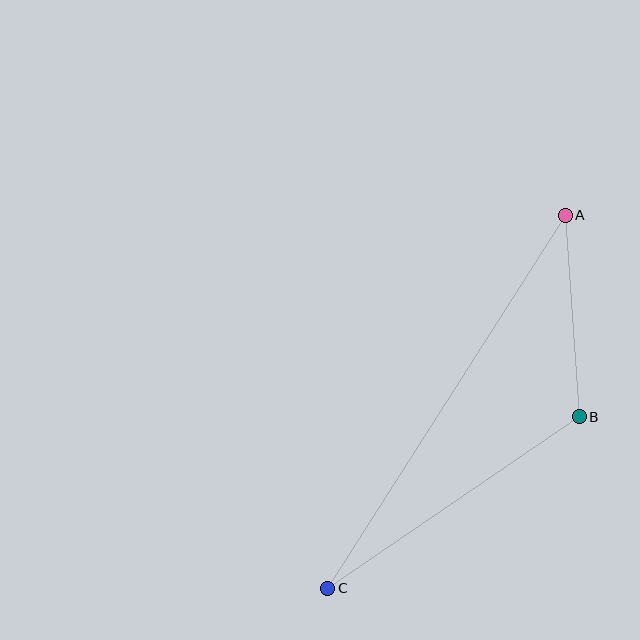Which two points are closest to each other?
Points A and B are closest to each other.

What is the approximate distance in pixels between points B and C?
The distance between B and C is approximately 305 pixels.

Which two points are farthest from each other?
Points A and C are farthest from each other.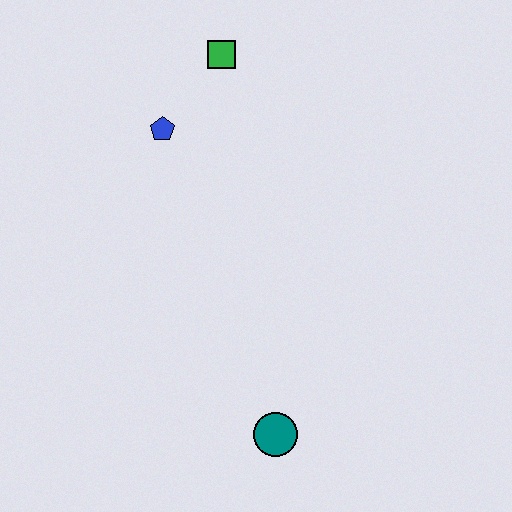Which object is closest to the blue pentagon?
The green square is closest to the blue pentagon.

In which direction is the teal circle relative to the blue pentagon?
The teal circle is below the blue pentagon.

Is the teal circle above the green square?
No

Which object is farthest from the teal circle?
The green square is farthest from the teal circle.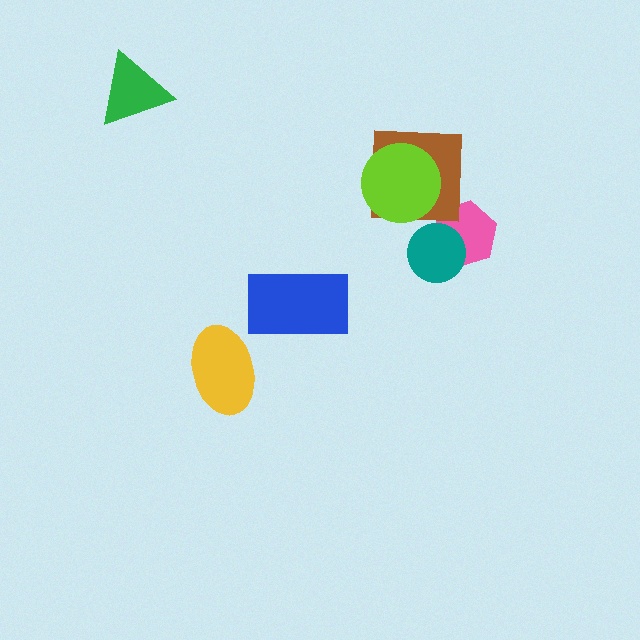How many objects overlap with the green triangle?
0 objects overlap with the green triangle.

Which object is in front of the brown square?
The lime circle is in front of the brown square.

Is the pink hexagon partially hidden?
Yes, it is partially covered by another shape.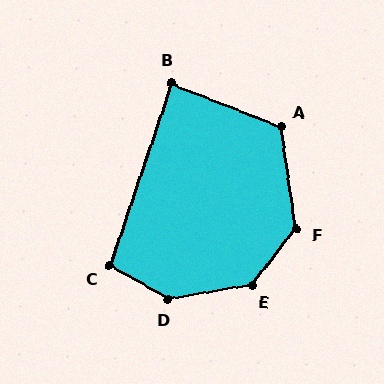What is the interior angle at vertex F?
Approximately 133 degrees (obtuse).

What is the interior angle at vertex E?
Approximately 138 degrees (obtuse).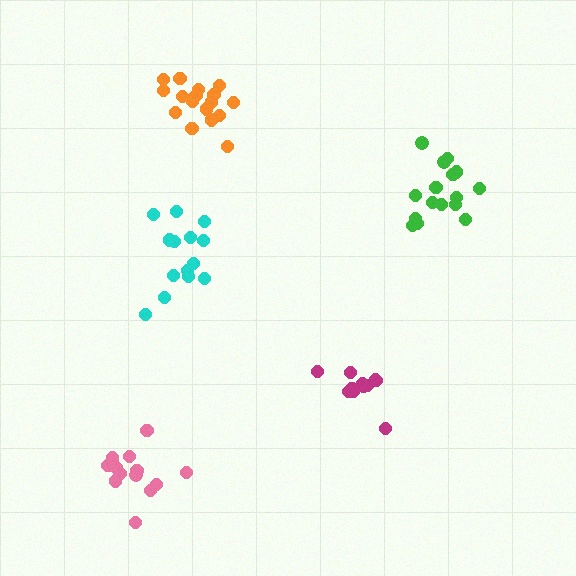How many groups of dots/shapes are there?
There are 5 groups.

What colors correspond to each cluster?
The clusters are colored: cyan, green, orange, magenta, pink.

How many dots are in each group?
Group 1: 14 dots, Group 2: 16 dots, Group 3: 17 dots, Group 4: 11 dots, Group 5: 13 dots (71 total).